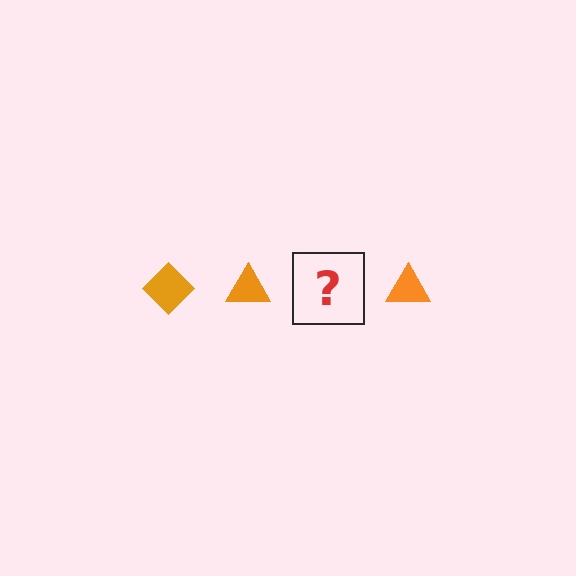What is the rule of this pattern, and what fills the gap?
The rule is that the pattern cycles through diamond, triangle shapes in orange. The gap should be filled with an orange diamond.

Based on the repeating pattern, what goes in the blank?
The blank should be an orange diamond.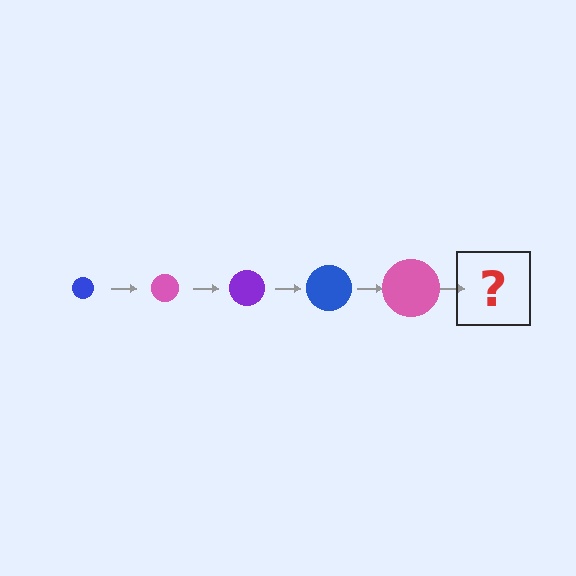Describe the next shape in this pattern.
It should be a purple circle, larger than the previous one.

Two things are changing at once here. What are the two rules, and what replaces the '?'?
The two rules are that the circle grows larger each step and the color cycles through blue, pink, and purple. The '?' should be a purple circle, larger than the previous one.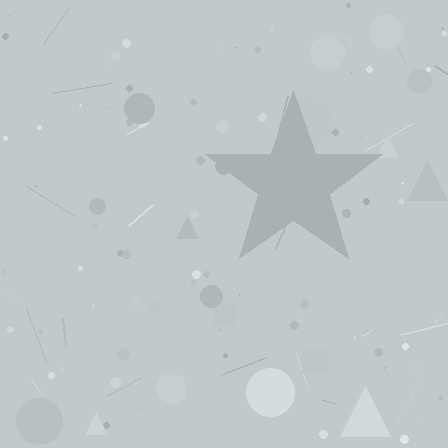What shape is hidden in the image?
A star is hidden in the image.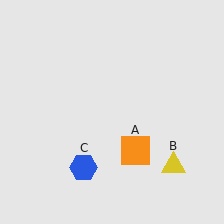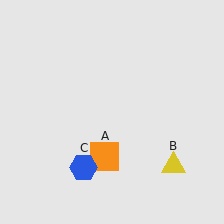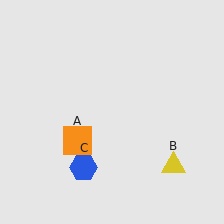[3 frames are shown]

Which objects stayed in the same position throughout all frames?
Yellow triangle (object B) and blue hexagon (object C) remained stationary.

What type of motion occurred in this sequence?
The orange square (object A) rotated clockwise around the center of the scene.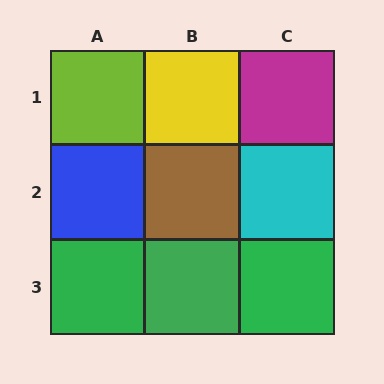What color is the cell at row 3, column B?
Green.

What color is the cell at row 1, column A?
Lime.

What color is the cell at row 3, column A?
Green.